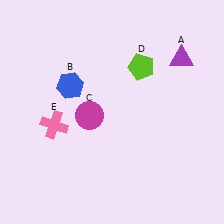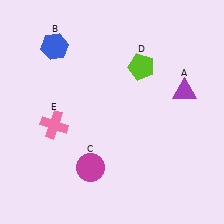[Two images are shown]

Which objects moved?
The objects that moved are: the purple triangle (A), the blue hexagon (B), the magenta circle (C).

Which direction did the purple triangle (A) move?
The purple triangle (A) moved down.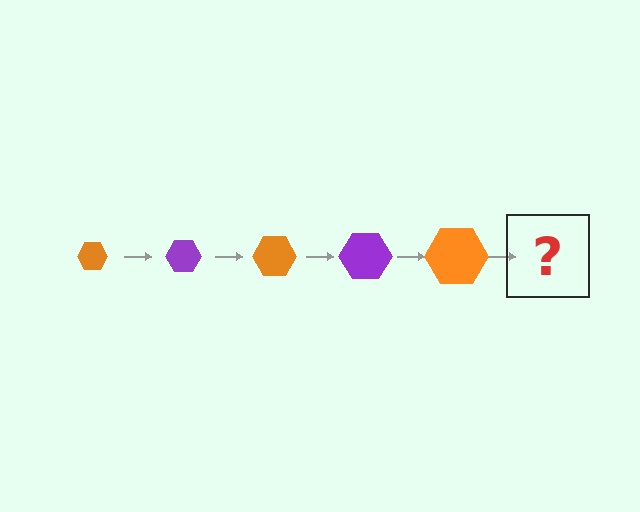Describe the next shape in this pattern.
It should be a purple hexagon, larger than the previous one.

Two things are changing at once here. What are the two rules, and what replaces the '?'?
The two rules are that the hexagon grows larger each step and the color cycles through orange and purple. The '?' should be a purple hexagon, larger than the previous one.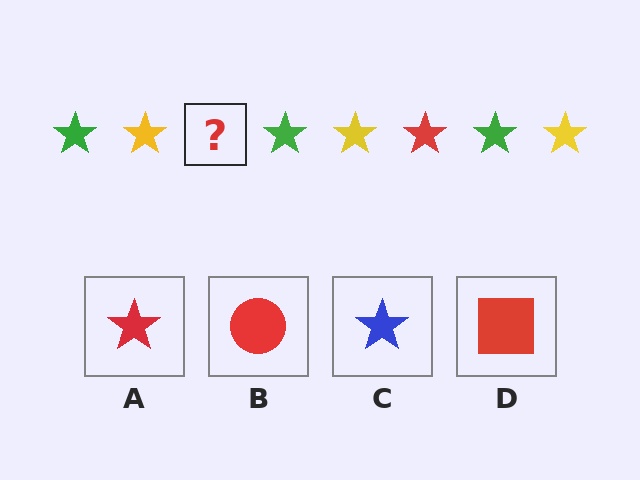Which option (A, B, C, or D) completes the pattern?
A.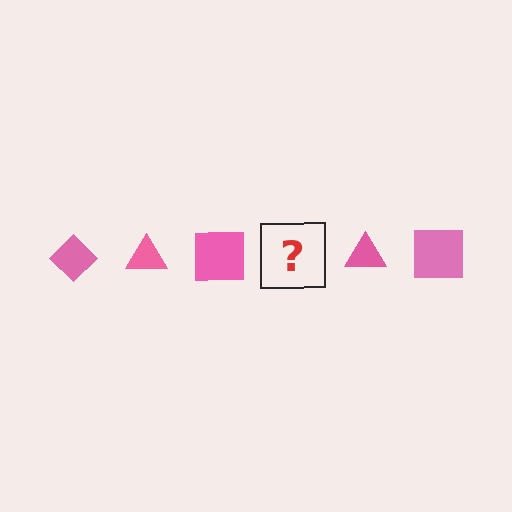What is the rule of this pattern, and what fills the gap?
The rule is that the pattern cycles through diamond, triangle, square shapes in pink. The gap should be filled with a pink diamond.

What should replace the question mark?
The question mark should be replaced with a pink diamond.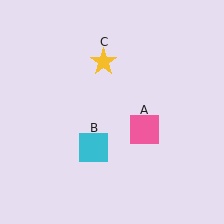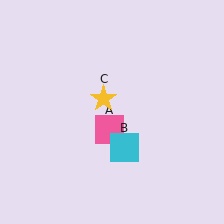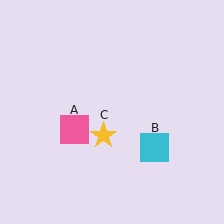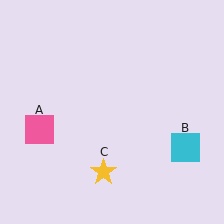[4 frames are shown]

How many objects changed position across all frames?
3 objects changed position: pink square (object A), cyan square (object B), yellow star (object C).